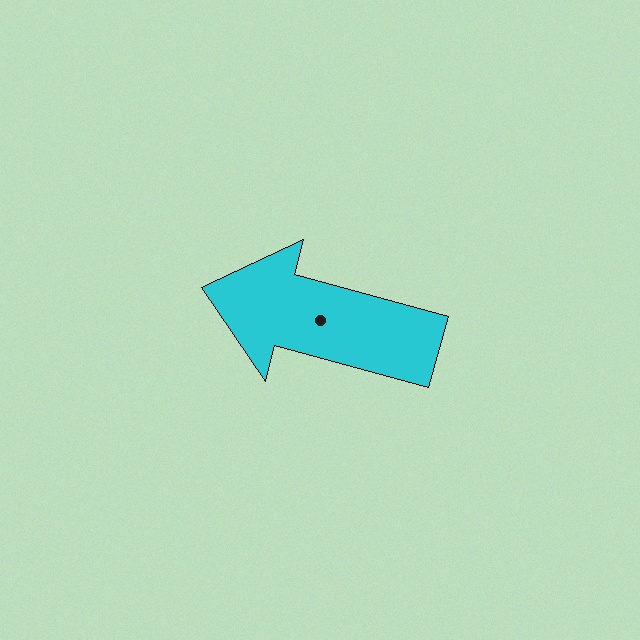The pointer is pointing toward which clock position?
Roughly 10 o'clock.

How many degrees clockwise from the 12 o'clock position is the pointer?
Approximately 285 degrees.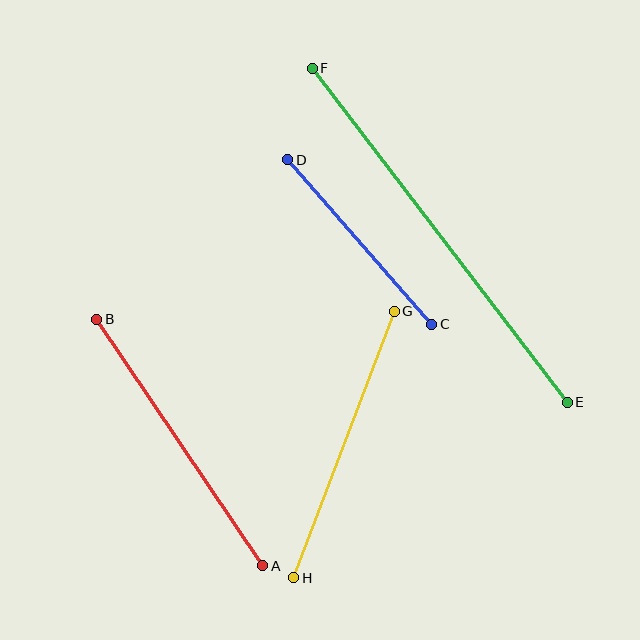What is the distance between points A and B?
The distance is approximately 297 pixels.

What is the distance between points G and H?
The distance is approximately 284 pixels.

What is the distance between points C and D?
The distance is approximately 219 pixels.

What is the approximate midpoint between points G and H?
The midpoint is at approximately (344, 445) pixels.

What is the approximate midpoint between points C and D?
The midpoint is at approximately (360, 242) pixels.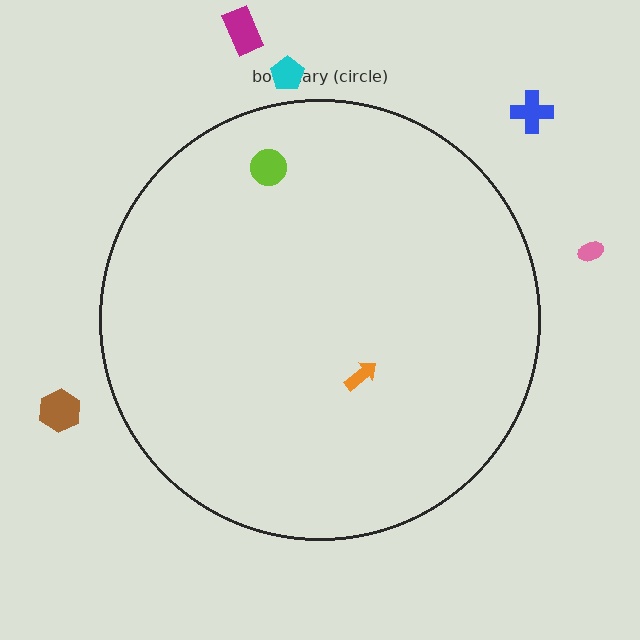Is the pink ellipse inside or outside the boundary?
Outside.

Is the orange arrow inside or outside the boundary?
Inside.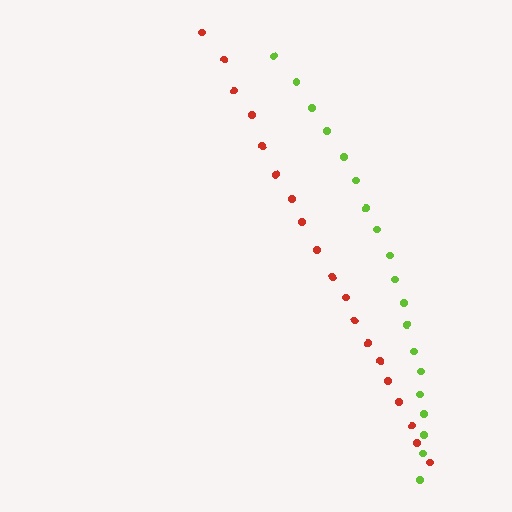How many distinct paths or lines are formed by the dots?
There are 2 distinct paths.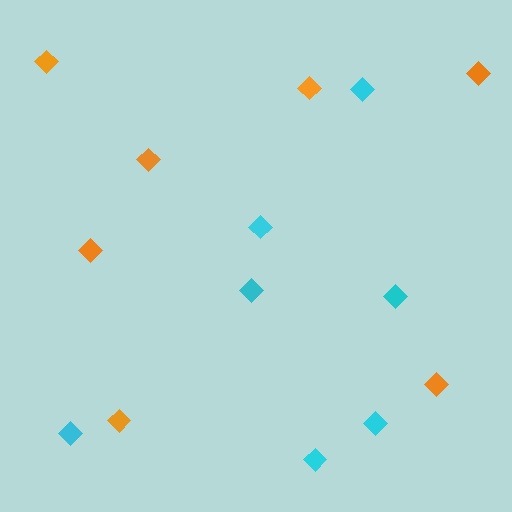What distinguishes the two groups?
There are 2 groups: one group of orange diamonds (7) and one group of cyan diamonds (7).